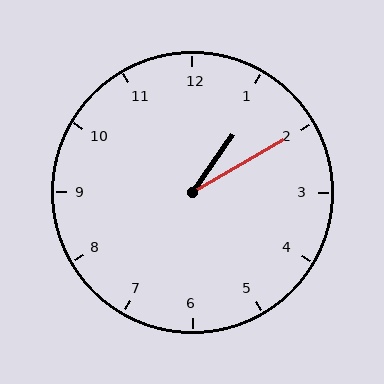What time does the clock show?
1:10.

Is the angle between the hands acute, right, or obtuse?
It is acute.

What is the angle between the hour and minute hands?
Approximately 25 degrees.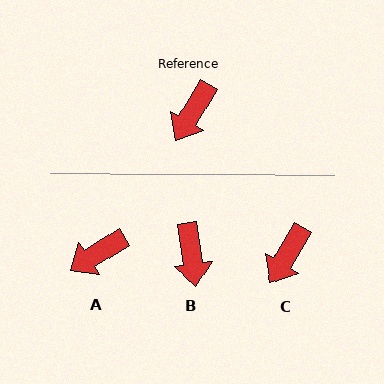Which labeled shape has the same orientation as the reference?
C.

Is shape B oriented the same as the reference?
No, it is off by about 38 degrees.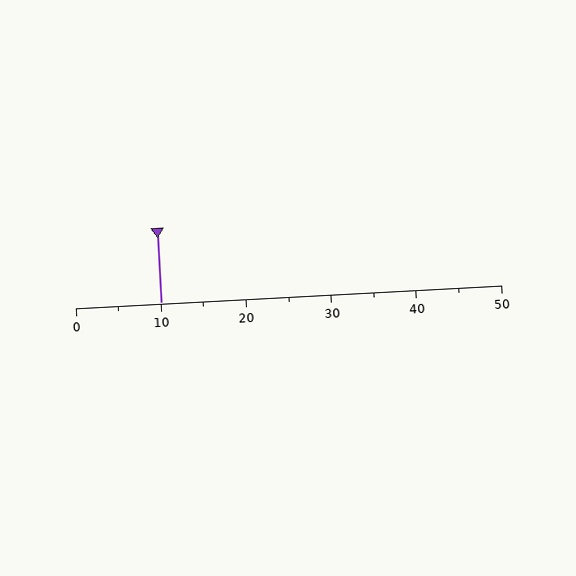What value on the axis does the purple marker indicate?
The marker indicates approximately 10.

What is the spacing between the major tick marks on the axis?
The major ticks are spaced 10 apart.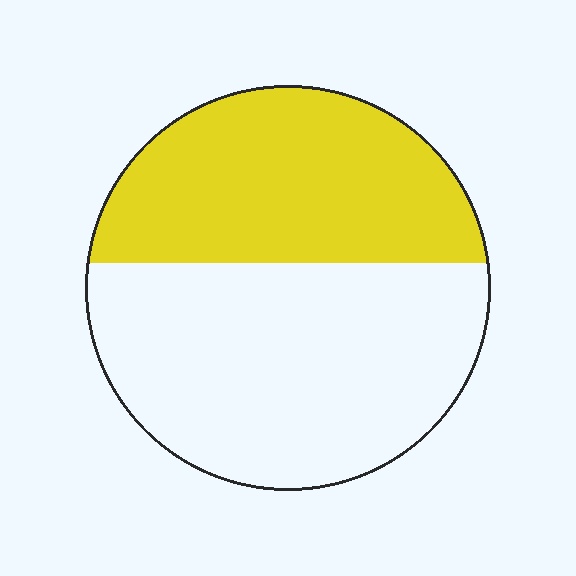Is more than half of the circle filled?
No.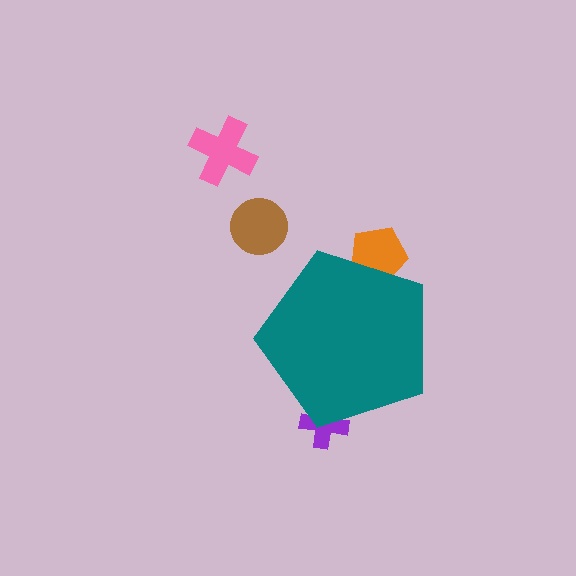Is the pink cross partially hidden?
No, the pink cross is fully visible.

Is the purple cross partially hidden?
Yes, the purple cross is partially hidden behind the teal pentagon.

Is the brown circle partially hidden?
No, the brown circle is fully visible.